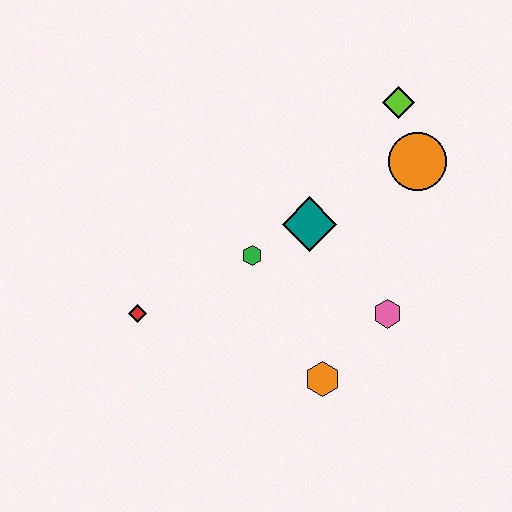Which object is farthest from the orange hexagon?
The lime diamond is farthest from the orange hexagon.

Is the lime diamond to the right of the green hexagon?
Yes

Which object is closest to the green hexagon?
The teal diamond is closest to the green hexagon.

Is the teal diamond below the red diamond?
No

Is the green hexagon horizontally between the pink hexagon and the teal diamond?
No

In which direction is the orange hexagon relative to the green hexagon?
The orange hexagon is below the green hexagon.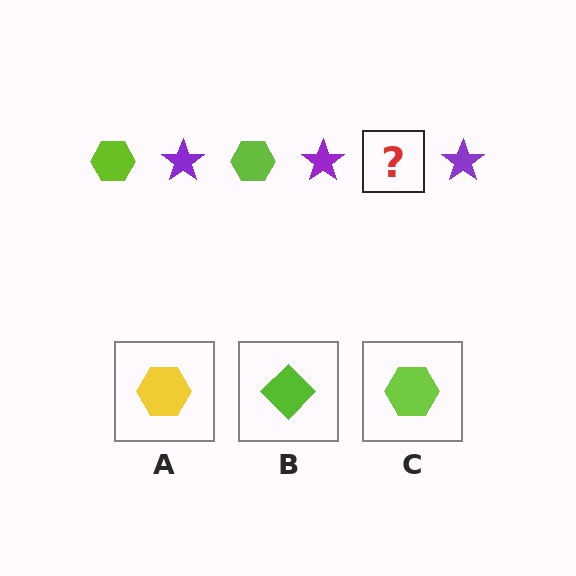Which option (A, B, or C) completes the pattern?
C.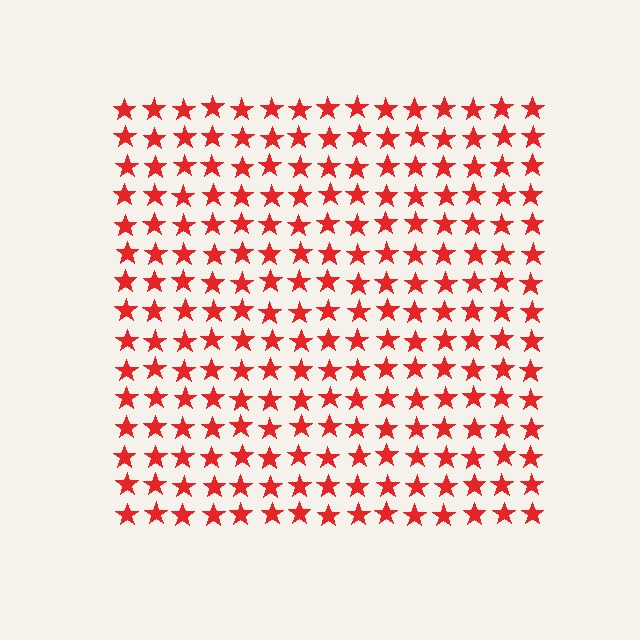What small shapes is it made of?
It is made of small stars.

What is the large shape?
The large shape is a square.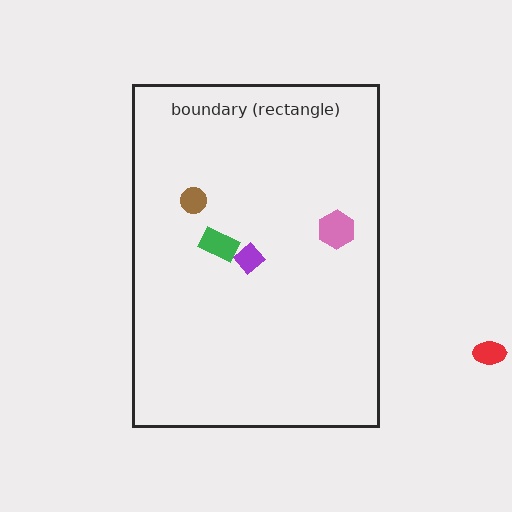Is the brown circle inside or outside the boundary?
Inside.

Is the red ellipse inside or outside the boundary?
Outside.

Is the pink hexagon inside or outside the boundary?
Inside.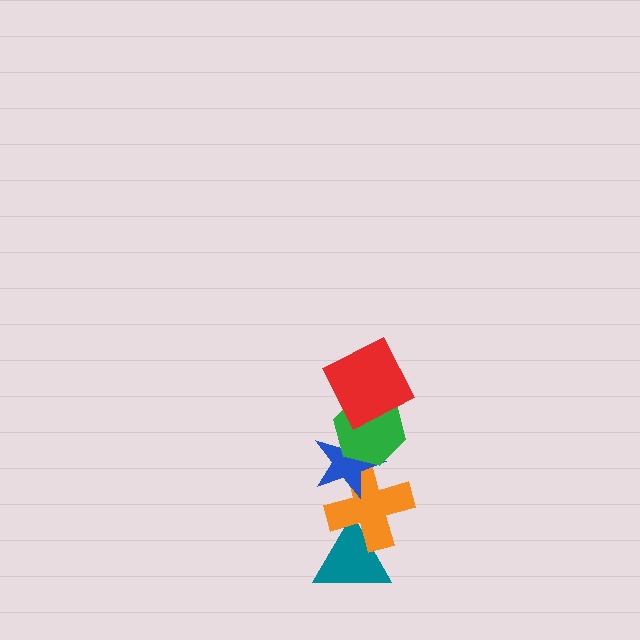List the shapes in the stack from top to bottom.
From top to bottom: the red square, the green hexagon, the blue star, the orange cross, the teal triangle.